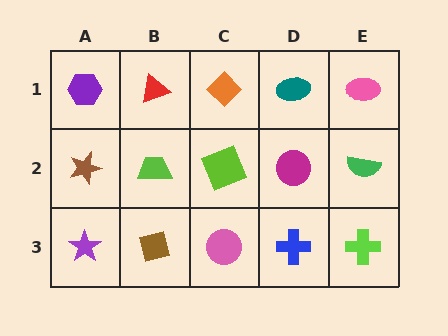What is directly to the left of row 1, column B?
A purple hexagon.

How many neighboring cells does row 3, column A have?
2.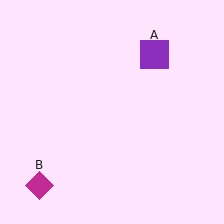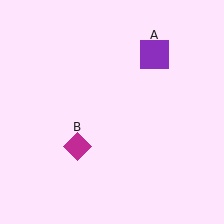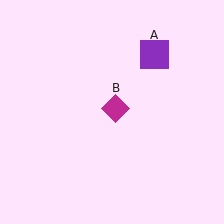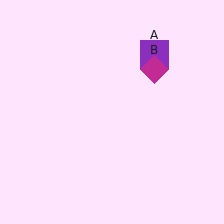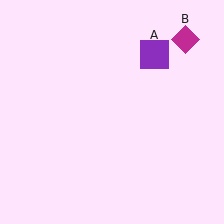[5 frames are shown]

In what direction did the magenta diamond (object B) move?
The magenta diamond (object B) moved up and to the right.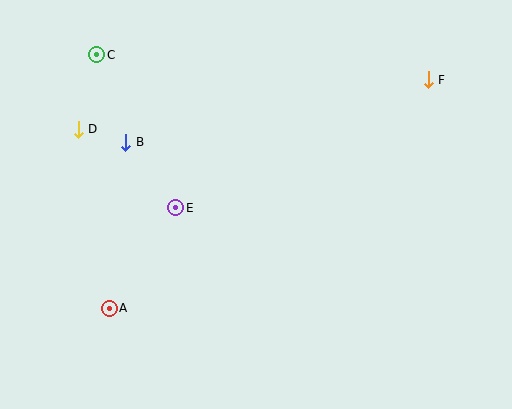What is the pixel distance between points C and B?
The distance between C and B is 92 pixels.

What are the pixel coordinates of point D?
Point D is at (78, 129).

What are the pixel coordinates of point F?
Point F is at (428, 80).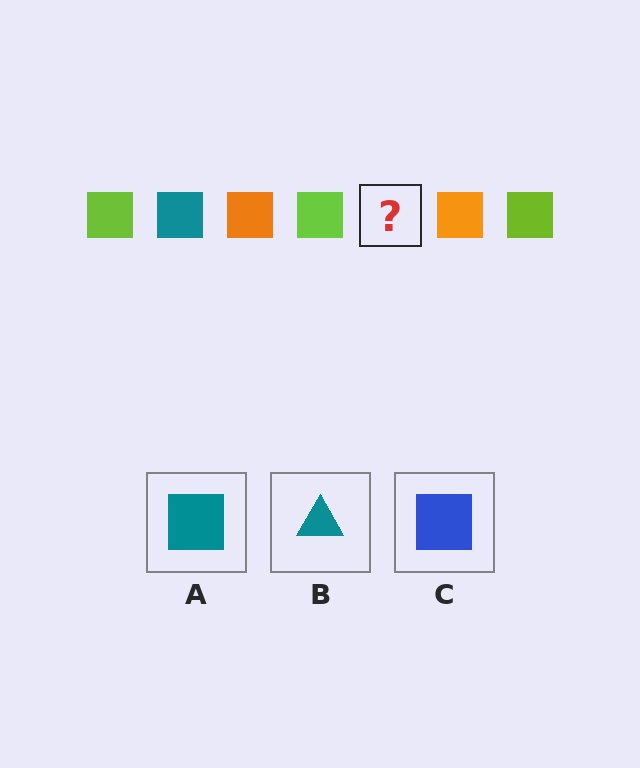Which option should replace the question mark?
Option A.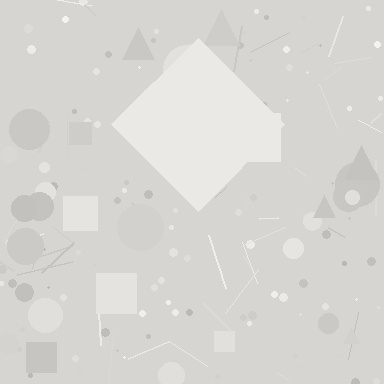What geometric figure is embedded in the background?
A diamond is embedded in the background.